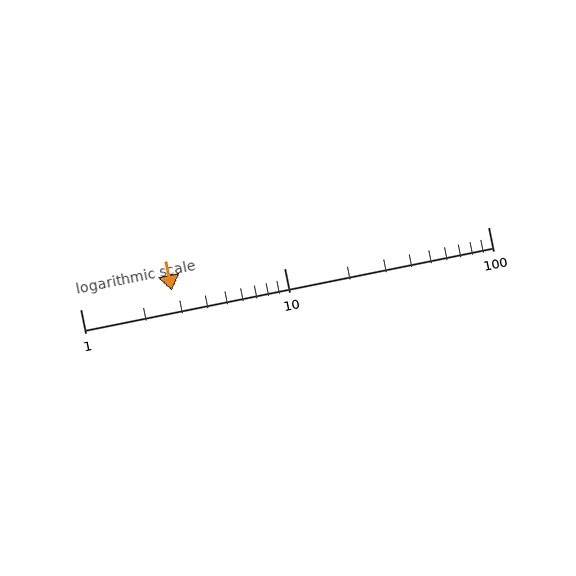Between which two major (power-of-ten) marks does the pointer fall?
The pointer is between 1 and 10.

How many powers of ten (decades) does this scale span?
The scale spans 2 decades, from 1 to 100.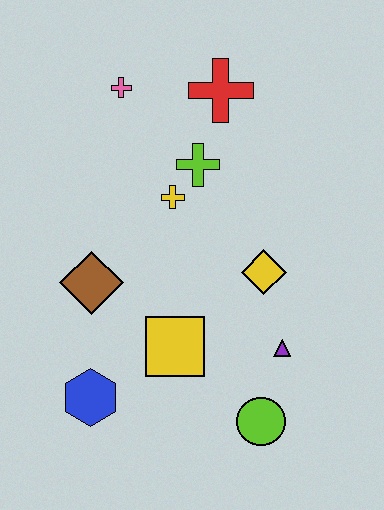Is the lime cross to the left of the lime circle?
Yes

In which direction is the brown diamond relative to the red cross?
The brown diamond is below the red cross.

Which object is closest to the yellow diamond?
The purple triangle is closest to the yellow diamond.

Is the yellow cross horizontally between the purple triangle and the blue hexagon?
Yes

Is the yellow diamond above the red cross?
No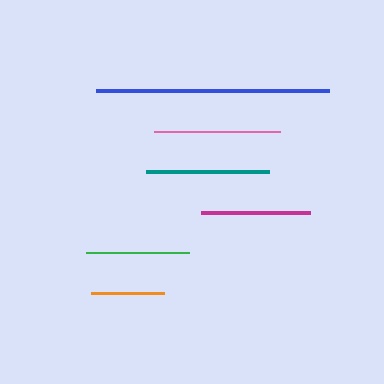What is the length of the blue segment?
The blue segment is approximately 233 pixels long.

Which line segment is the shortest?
The orange line is the shortest at approximately 73 pixels.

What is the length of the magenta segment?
The magenta segment is approximately 109 pixels long.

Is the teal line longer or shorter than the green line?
The teal line is longer than the green line.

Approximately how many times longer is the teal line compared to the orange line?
The teal line is approximately 1.7 times the length of the orange line.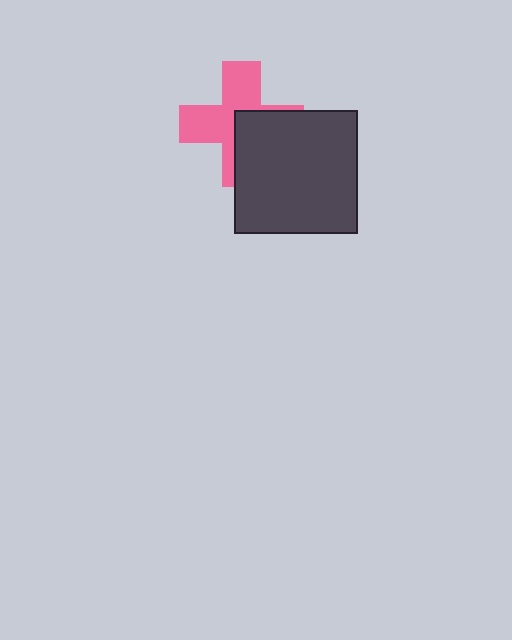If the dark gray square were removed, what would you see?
You would see the complete pink cross.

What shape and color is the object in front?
The object in front is a dark gray square.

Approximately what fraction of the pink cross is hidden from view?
Roughly 44% of the pink cross is hidden behind the dark gray square.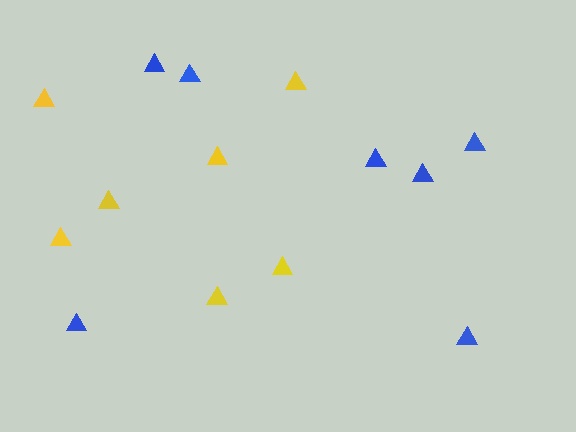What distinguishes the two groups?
There are 2 groups: one group of yellow triangles (7) and one group of blue triangles (7).